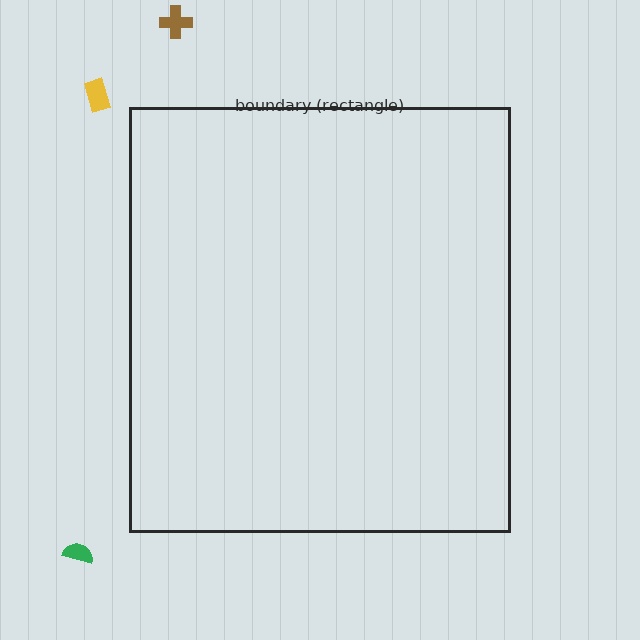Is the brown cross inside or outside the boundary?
Outside.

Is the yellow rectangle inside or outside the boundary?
Outside.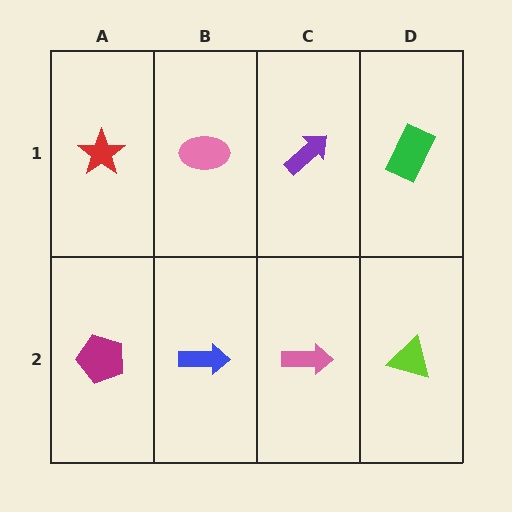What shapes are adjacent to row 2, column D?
A green rectangle (row 1, column D), a pink arrow (row 2, column C).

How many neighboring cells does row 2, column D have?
2.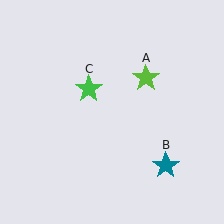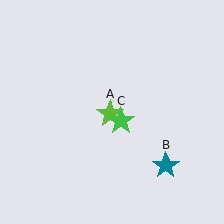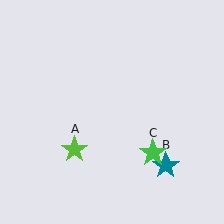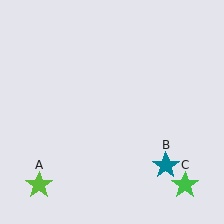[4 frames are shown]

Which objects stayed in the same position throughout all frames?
Teal star (object B) remained stationary.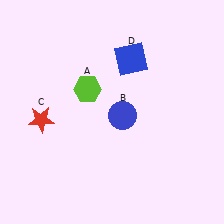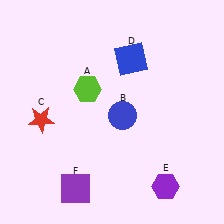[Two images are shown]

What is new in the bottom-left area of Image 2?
A purple square (F) was added in the bottom-left area of Image 2.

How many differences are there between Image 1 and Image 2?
There are 2 differences between the two images.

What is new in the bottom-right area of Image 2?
A purple hexagon (E) was added in the bottom-right area of Image 2.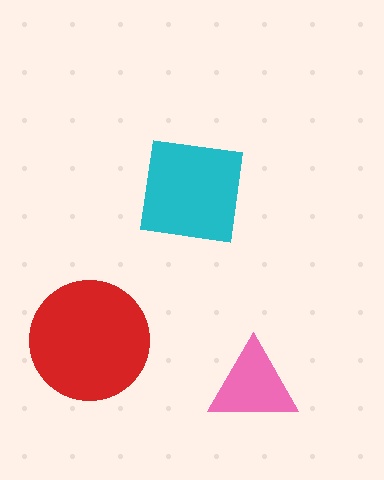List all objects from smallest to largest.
The pink triangle, the cyan square, the red circle.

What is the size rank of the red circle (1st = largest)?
1st.